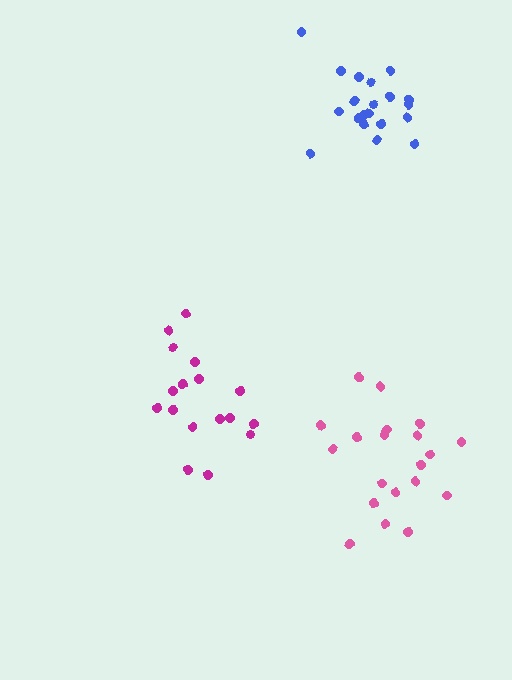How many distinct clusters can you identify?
There are 3 distinct clusters.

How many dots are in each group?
Group 1: 18 dots, Group 2: 20 dots, Group 3: 20 dots (58 total).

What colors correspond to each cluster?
The clusters are colored: magenta, pink, blue.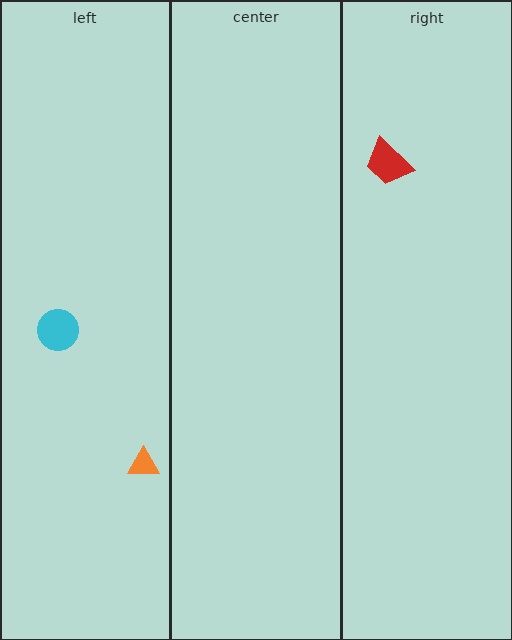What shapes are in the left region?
The cyan circle, the orange triangle.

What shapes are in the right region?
The red trapezoid.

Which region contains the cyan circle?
The left region.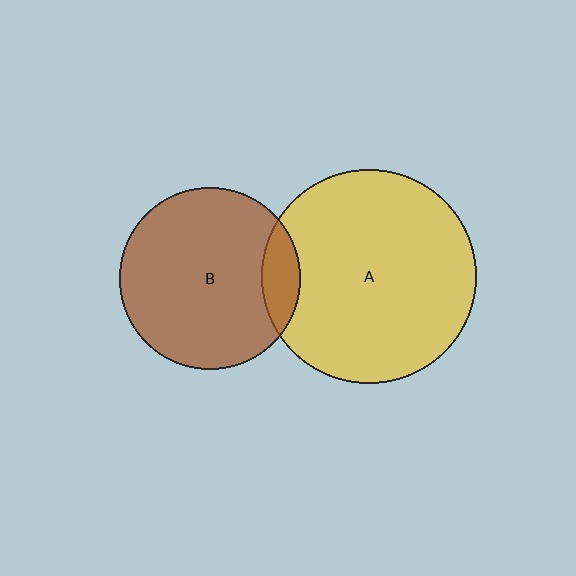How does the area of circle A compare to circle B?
Approximately 1.4 times.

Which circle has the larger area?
Circle A (yellow).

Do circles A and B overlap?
Yes.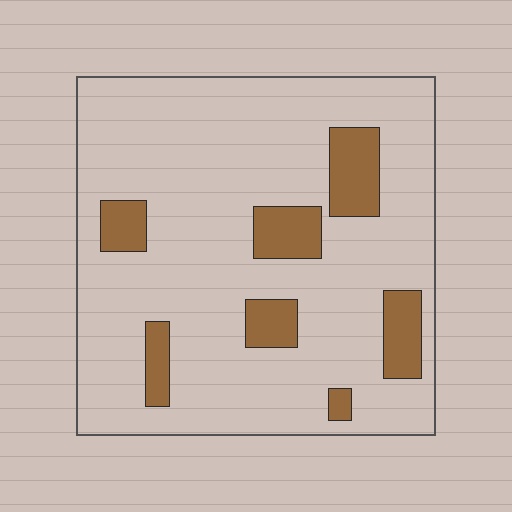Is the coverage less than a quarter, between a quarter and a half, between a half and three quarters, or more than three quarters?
Less than a quarter.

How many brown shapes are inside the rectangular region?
7.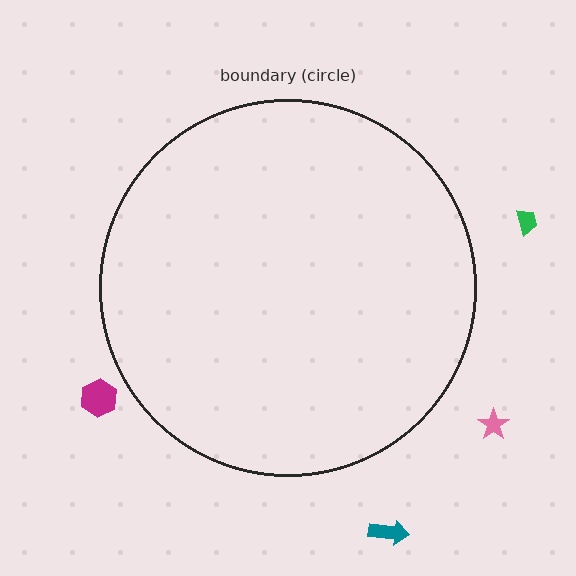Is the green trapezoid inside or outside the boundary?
Outside.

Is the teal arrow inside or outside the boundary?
Outside.